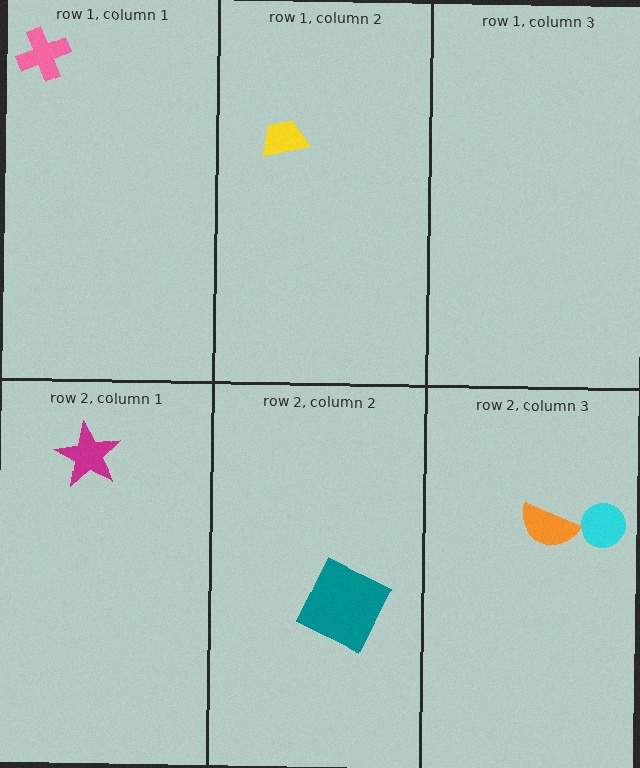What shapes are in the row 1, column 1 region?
The pink cross.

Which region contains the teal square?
The row 2, column 2 region.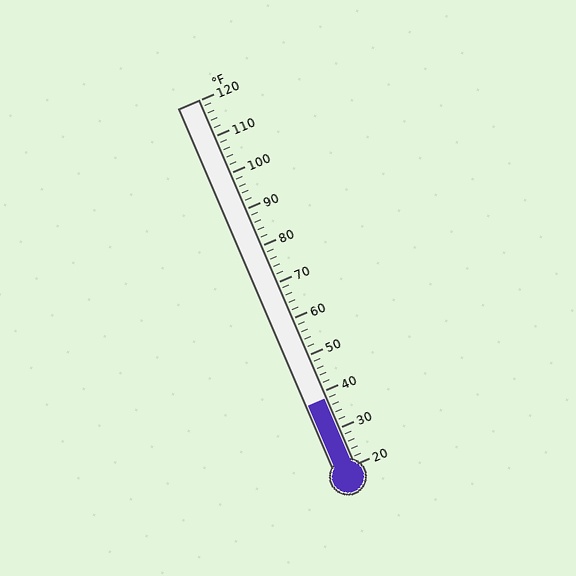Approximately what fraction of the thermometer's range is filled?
The thermometer is filled to approximately 20% of its range.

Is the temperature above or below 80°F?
The temperature is below 80°F.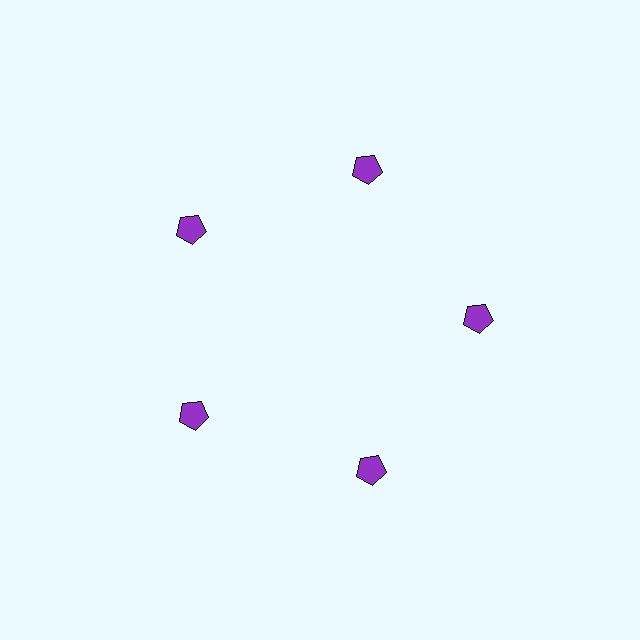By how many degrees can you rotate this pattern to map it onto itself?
The pattern maps onto itself every 72 degrees of rotation.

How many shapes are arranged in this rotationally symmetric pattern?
There are 5 shapes, arranged in 5 groups of 1.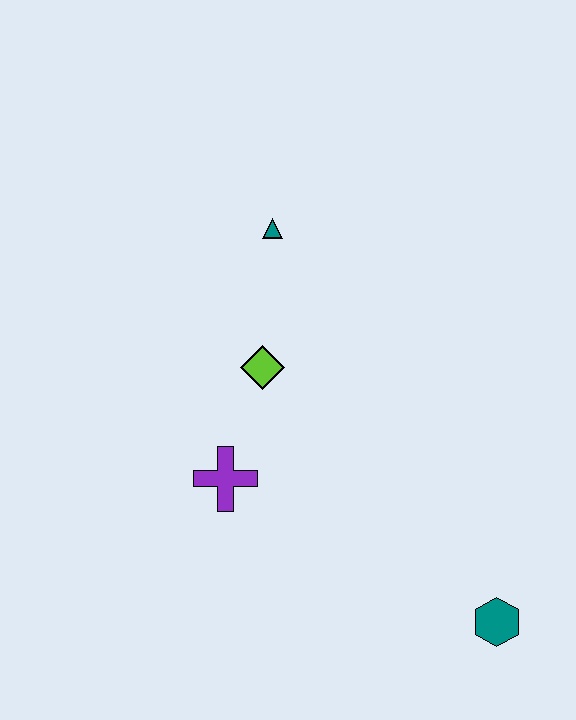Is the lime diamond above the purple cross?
Yes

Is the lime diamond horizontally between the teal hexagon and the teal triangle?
No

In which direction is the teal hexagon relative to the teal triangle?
The teal hexagon is below the teal triangle.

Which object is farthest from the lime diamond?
The teal hexagon is farthest from the lime diamond.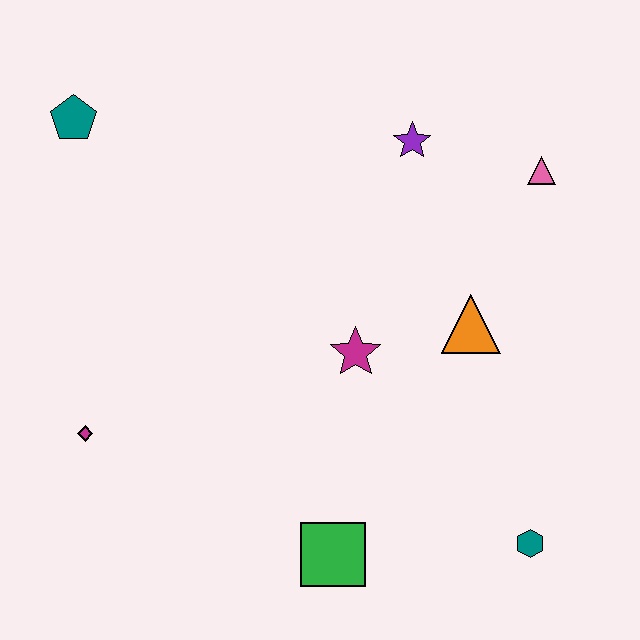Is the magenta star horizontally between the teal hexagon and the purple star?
No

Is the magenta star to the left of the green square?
No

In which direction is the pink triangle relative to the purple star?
The pink triangle is to the right of the purple star.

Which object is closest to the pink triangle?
The purple star is closest to the pink triangle.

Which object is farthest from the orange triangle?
The teal pentagon is farthest from the orange triangle.